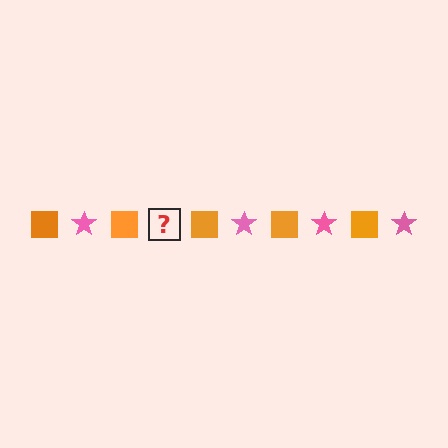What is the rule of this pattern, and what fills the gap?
The rule is that the pattern alternates between orange square and pink star. The gap should be filled with a pink star.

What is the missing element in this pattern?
The missing element is a pink star.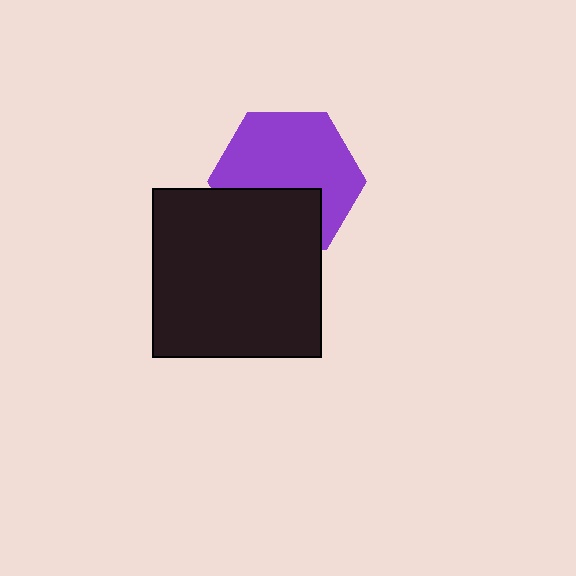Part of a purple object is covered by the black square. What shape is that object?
It is a hexagon.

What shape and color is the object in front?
The object in front is a black square.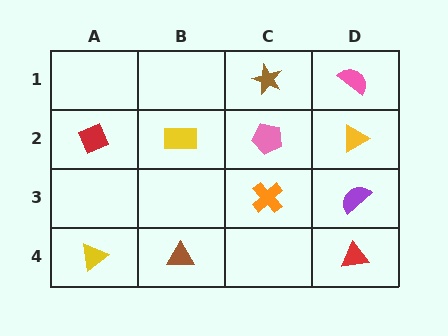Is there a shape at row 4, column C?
No, that cell is empty.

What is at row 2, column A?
A red diamond.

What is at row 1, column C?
A brown star.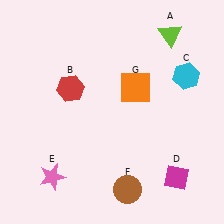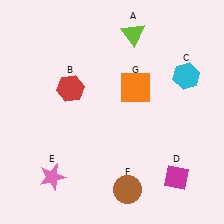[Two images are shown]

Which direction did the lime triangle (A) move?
The lime triangle (A) moved left.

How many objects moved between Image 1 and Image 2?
1 object moved between the two images.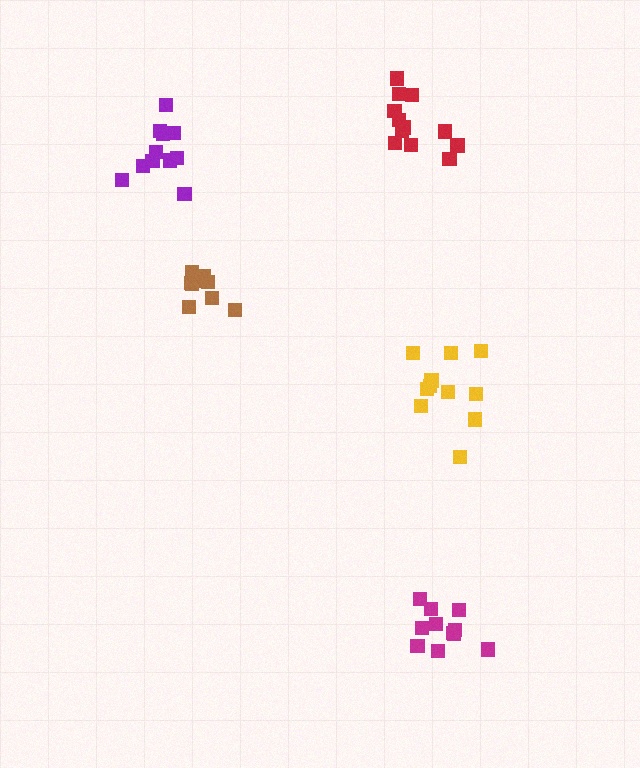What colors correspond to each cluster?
The clusters are colored: yellow, purple, magenta, brown, red.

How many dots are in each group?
Group 1: 11 dots, Group 2: 11 dots, Group 3: 11 dots, Group 4: 9 dots, Group 5: 12 dots (54 total).